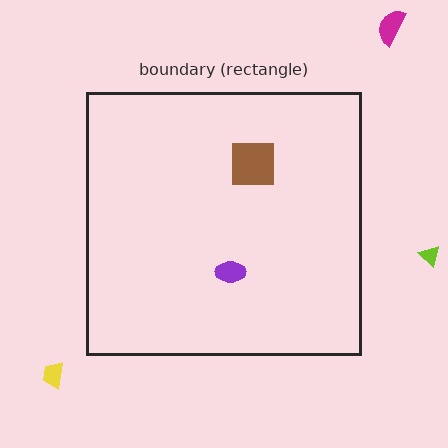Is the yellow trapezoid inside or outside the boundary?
Outside.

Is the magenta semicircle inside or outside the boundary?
Outside.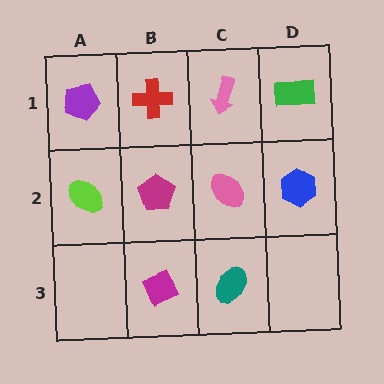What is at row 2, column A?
A lime ellipse.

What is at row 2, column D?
A blue hexagon.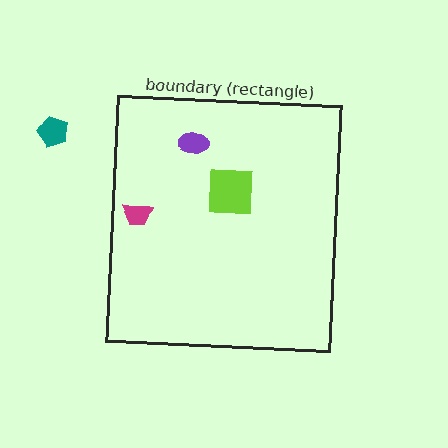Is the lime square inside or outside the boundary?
Inside.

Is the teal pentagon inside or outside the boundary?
Outside.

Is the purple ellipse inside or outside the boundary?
Inside.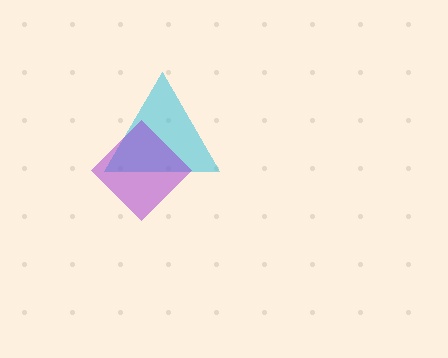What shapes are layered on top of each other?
The layered shapes are: a cyan triangle, a purple diamond.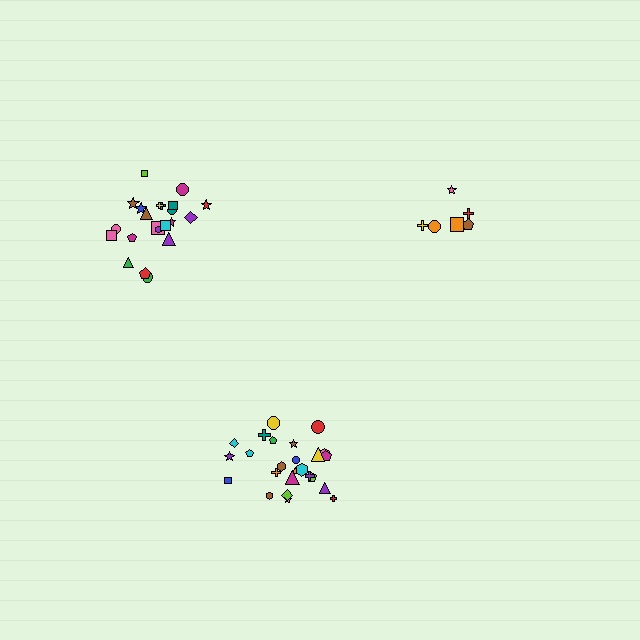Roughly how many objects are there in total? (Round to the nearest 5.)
Roughly 55 objects in total.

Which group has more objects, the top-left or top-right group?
The top-left group.